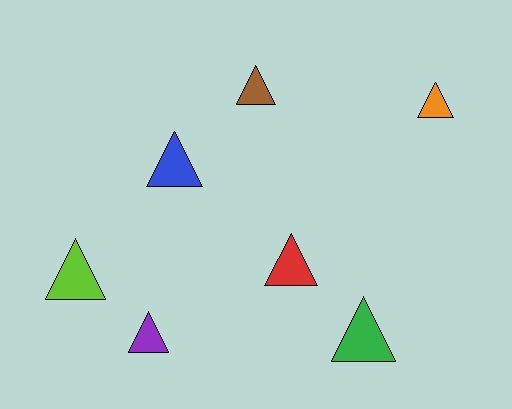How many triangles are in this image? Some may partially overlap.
There are 7 triangles.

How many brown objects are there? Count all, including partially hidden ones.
There is 1 brown object.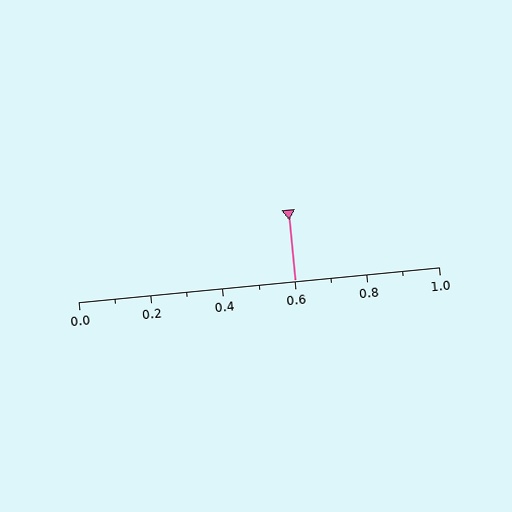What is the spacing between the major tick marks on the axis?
The major ticks are spaced 0.2 apart.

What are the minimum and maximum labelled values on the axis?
The axis runs from 0.0 to 1.0.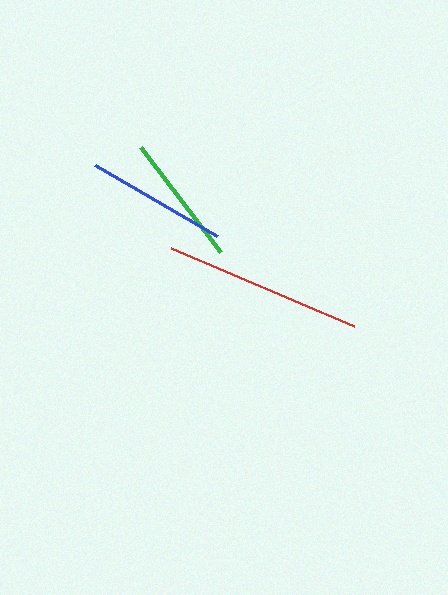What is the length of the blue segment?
The blue segment is approximately 141 pixels long.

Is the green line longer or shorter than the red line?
The red line is longer than the green line.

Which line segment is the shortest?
The green line is the shortest at approximately 132 pixels.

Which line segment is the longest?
The red line is the longest at approximately 200 pixels.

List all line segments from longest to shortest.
From longest to shortest: red, blue, green.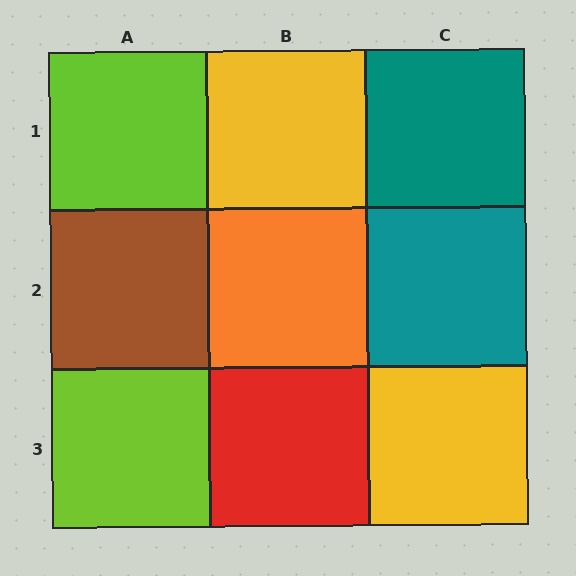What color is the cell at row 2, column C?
Teal.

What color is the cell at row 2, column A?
Brown.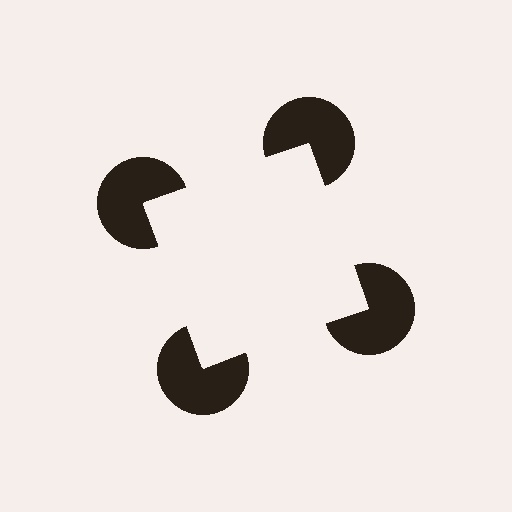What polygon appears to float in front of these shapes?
An illusory square — its edges are inferred from the aligned wedge cuts in the pac-man discs, not physically drawn.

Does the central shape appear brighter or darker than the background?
It typically appears slightly brighter than the background, even though no actual brightness change is drawn.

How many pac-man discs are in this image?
There are 4 — one at each vertex of the illusory square.